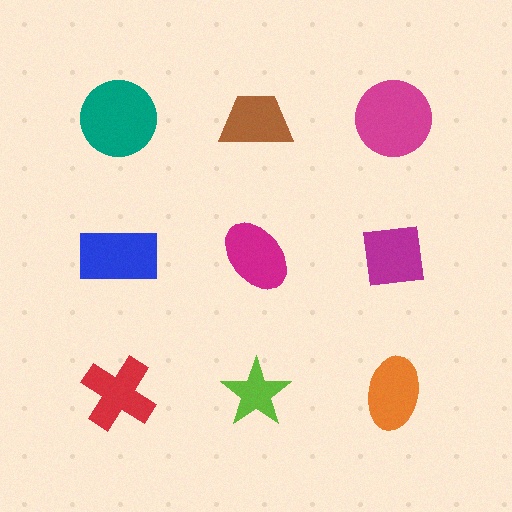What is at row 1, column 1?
A teal circle.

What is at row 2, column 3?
A magenta square.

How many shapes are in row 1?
3 shapes.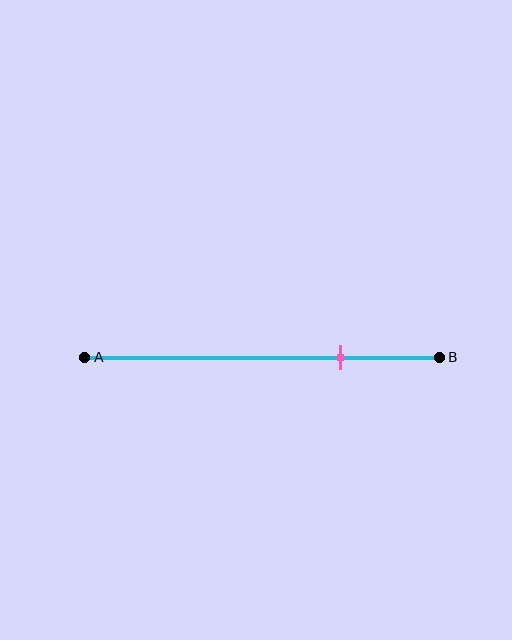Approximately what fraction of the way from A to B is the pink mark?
The pink mark is approximately 70% of the way from A to B.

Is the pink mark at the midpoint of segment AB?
No, the mark is at about 70% from A, not at the 50% midpoint.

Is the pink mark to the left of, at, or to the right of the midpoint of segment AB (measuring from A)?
The pink mark is to the right of the midpoint of segment AB.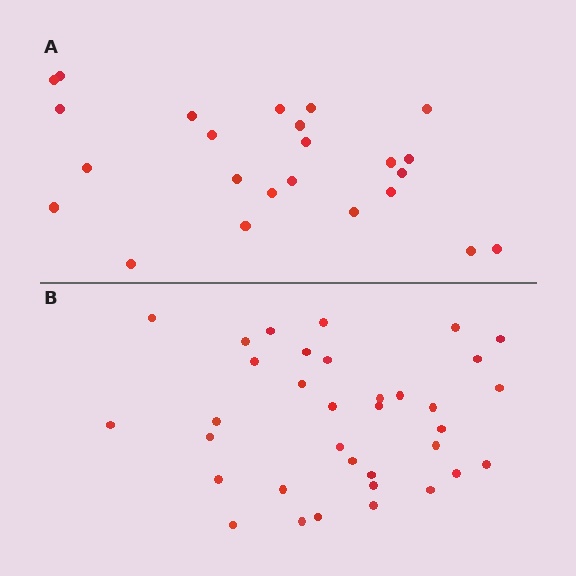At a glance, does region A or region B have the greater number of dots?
Region B (the bottom region) has more dots.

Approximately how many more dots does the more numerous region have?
Region B has roughly 12 or so more dots than region A.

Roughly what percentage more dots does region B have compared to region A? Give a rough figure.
About 45% more.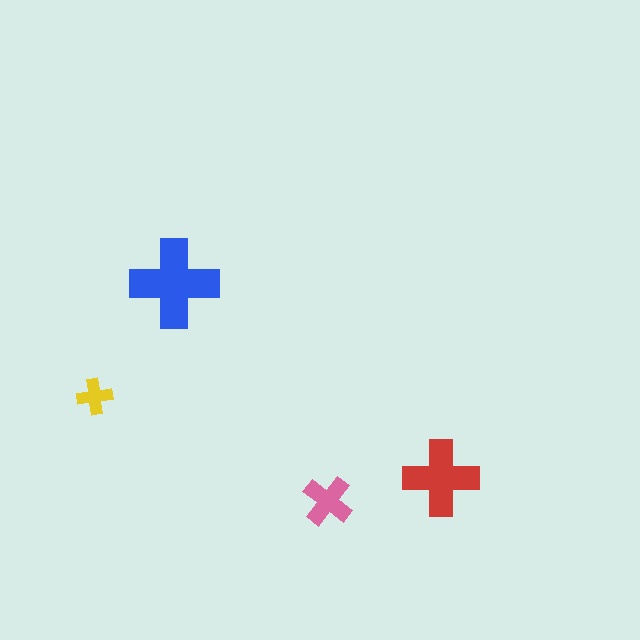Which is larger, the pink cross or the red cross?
The red one.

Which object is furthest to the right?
The red cross is rightmost.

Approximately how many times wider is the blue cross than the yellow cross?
About 2.5 times wider.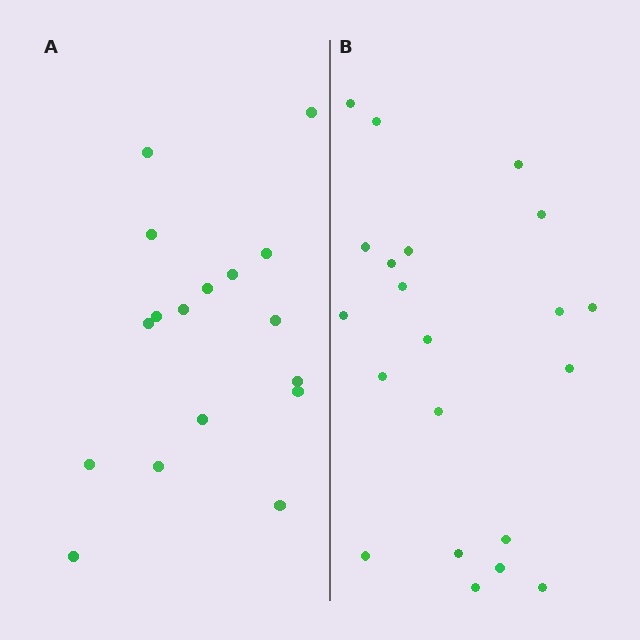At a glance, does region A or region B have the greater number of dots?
Region B (the right region) has more dots.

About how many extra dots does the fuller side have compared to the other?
Region B has about 4 more dots than region A.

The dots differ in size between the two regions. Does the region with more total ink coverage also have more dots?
No. Region A has more total ink coverage because its dots are larger, but region B actually contains more individual dots. Total area can be misleading — the number of items is what matters here.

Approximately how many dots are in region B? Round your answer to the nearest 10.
About 20 dots. (The exact count is 21, which rounds to 20.)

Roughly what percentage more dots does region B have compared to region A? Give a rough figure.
About 25% more.